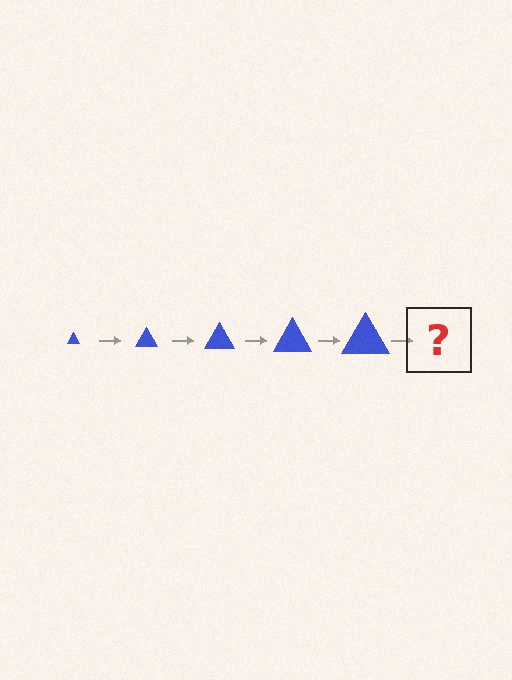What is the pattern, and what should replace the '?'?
The pattern is that the triangle gets progressively larger each step. The '?' should be a blue triangle, larger than the previous one.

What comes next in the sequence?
The next element should be a blue triangle, larger than the previous one.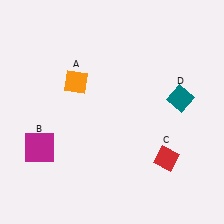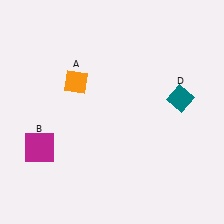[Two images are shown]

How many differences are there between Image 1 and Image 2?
There is 1 difference between the two images.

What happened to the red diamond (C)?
The red diamond (C) was removed in Image 2. It was in the bottom-right area of Image 1.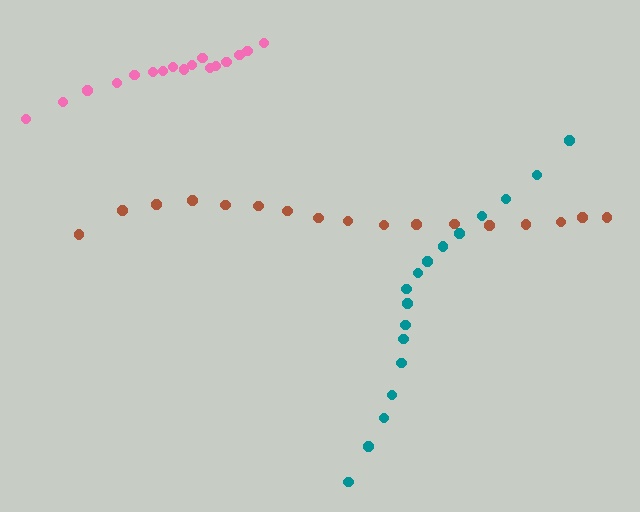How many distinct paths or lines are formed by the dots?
There are 3 distinct paths.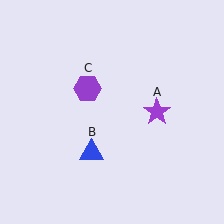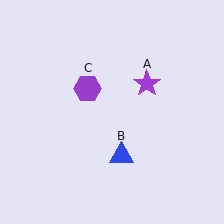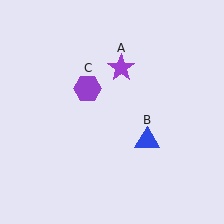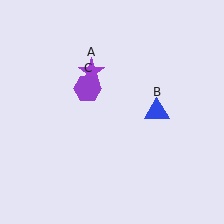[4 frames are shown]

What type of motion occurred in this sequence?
The purple star (object A), blue triangle (object B) rotated counterclockwise around the center of the scene.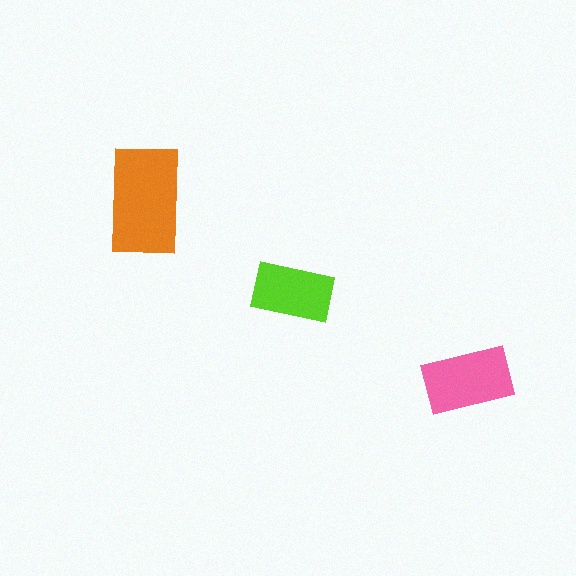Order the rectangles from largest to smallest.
the orange one, the pink one, the lime one.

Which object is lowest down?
The pink rectangle is bottommost.